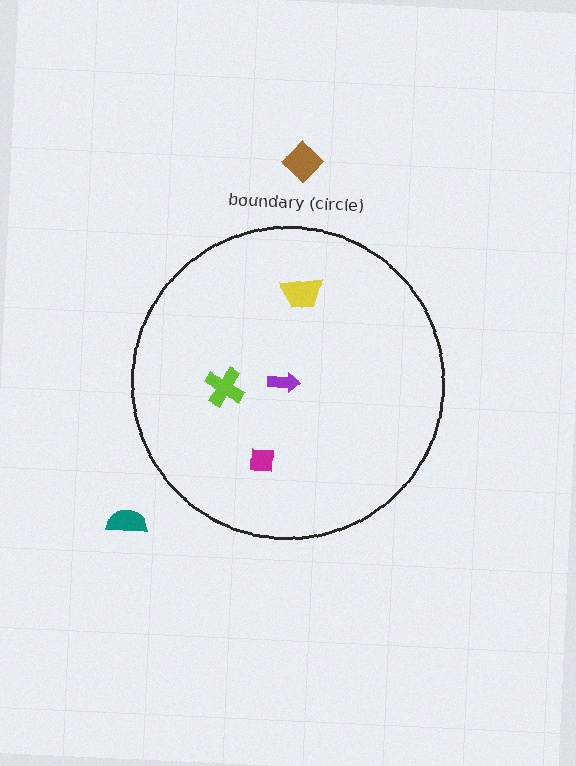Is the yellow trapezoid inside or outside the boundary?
Inside.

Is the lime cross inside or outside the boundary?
Inside.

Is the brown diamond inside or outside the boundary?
Outside.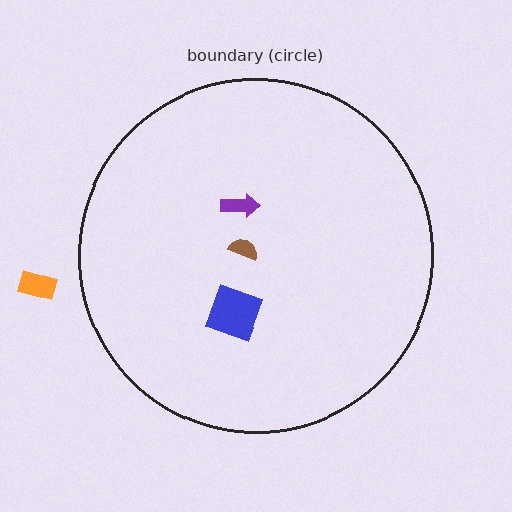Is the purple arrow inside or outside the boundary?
Inside.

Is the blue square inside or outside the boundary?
Inside.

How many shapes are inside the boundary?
3 inside, 1 outside.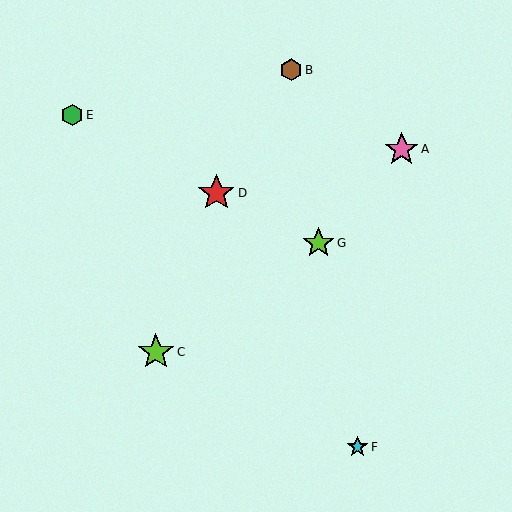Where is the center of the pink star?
The center of the pink star is at (402, 149).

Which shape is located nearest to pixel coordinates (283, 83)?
The brown hexagon (labeled B) at (291, 70) is nearest to that location.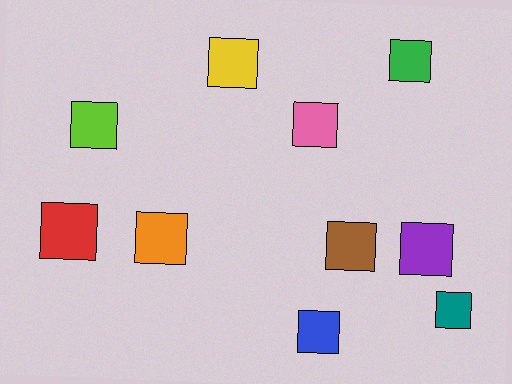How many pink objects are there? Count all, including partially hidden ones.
There is 1 pink object.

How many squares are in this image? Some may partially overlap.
There are 10 squares.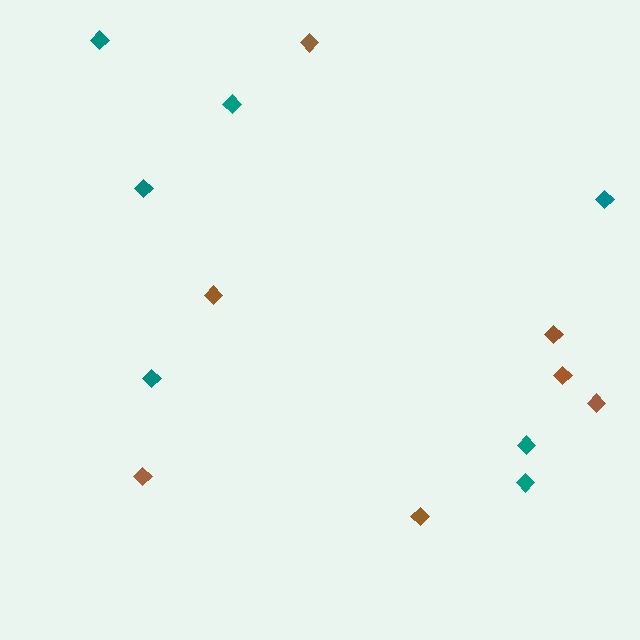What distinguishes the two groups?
There are 2 groups: one group of teal diamonds (7) and one group of brown diamonds (7).